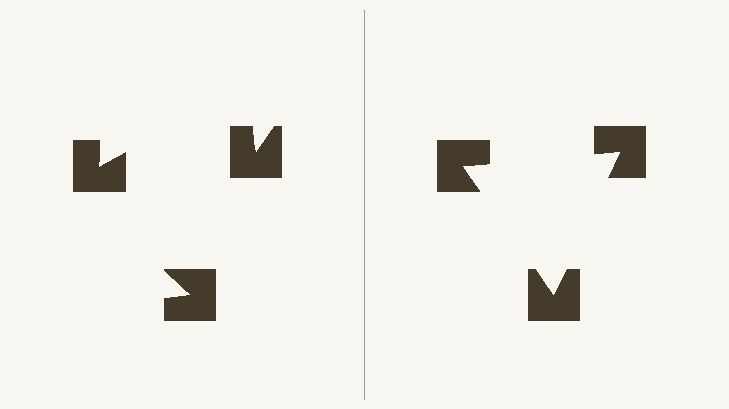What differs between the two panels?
The notched squares are positioned identically on both sides; only the wedge orientations differ. On the right they align to a triangle; on the left they are misaligned.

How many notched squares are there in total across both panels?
6 — 3 on each side.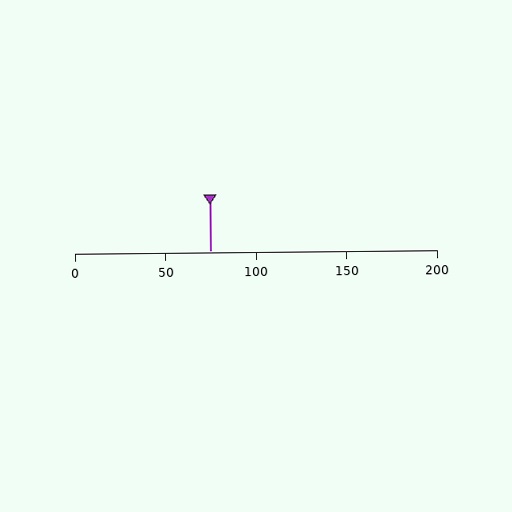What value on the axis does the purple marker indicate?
The marker indicates approximately 75.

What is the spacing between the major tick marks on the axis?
The major ticks are spaced 50 apart.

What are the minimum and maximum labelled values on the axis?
The axis runs from 0 to 200.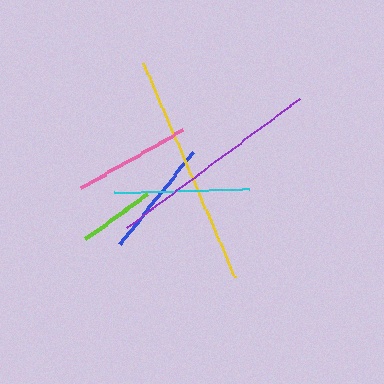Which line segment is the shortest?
The lime line is the shortest at approximately 77 pixels.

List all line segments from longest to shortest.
From longest to shortest: yellow, purple, cyan, pink, blue, lime.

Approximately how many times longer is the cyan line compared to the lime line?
The cyan line is approximately 1.8 times the length of the lime line.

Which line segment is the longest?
The yellow line is the longest at approximately 232 pixels.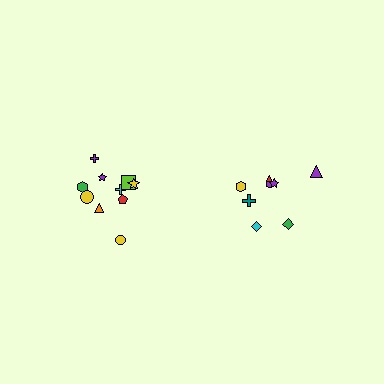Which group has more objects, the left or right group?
The left group.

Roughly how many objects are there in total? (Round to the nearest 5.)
Roughly 20 objects in total.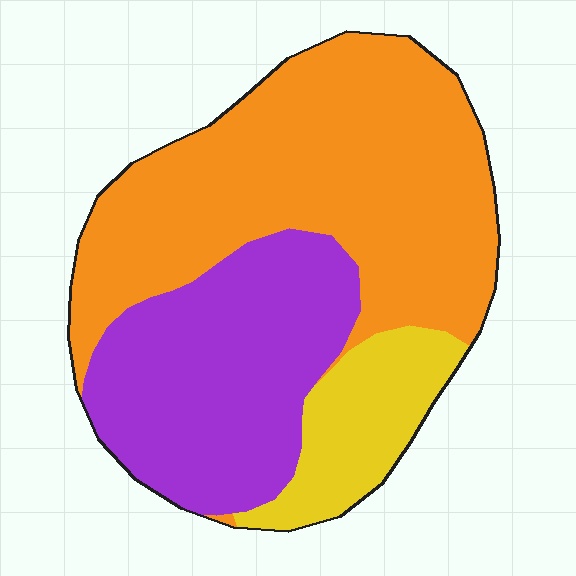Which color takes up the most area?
Orange, at roughly 55%.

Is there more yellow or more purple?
Purple.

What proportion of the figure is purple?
Purple takes up between a quarter and a half of the figure.